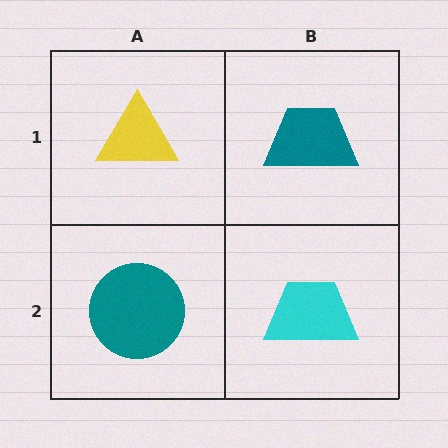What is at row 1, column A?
A yellow triangle.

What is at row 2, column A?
A teal circle.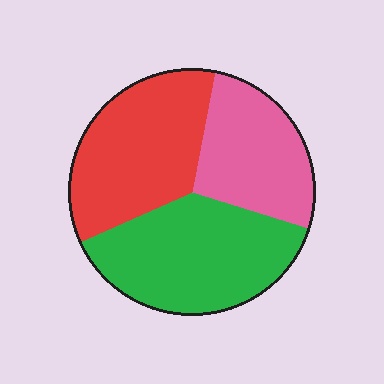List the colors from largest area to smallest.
From largest to smallest: green, red, pink.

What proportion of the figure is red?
Red covers 35% of the figure.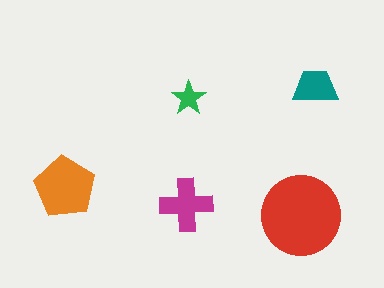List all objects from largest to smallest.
The red circle, the orange pentagon, the magenta cross, the teal trapezoid, the green star.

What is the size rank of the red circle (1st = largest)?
1st.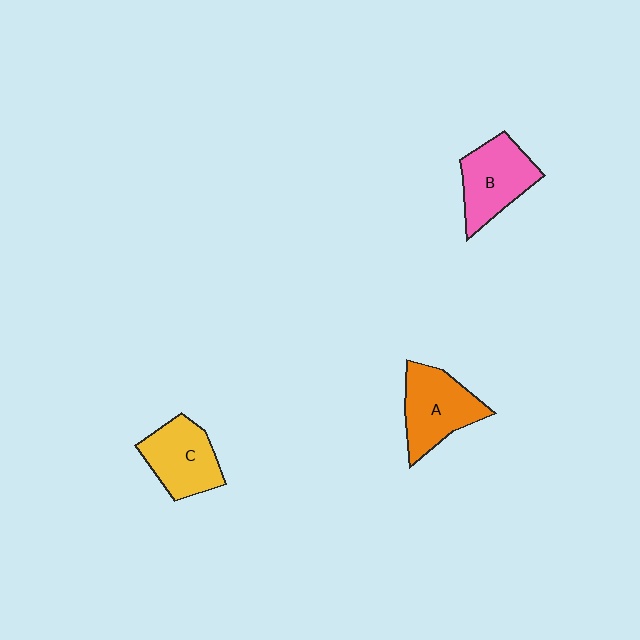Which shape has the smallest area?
Shape C (yellow).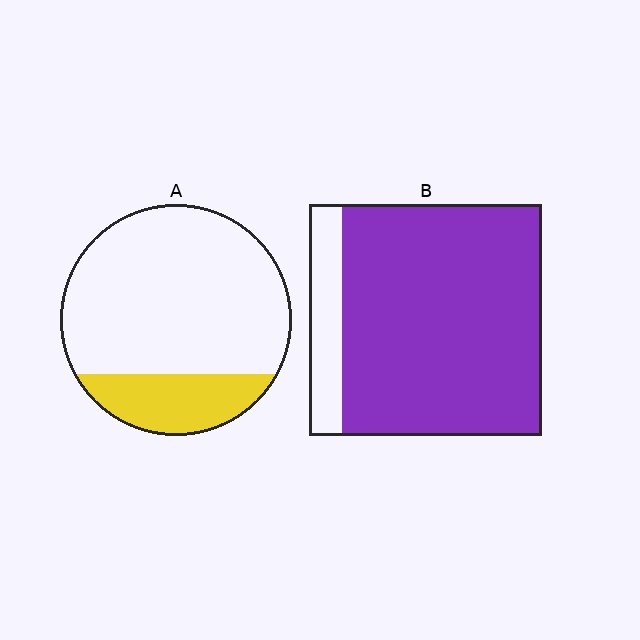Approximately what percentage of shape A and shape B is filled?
A is approximately 20% and B is approximately 85%.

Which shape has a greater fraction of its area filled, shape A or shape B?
Shape B.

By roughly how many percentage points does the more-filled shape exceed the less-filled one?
By roughly 65 percentage points (B over A).